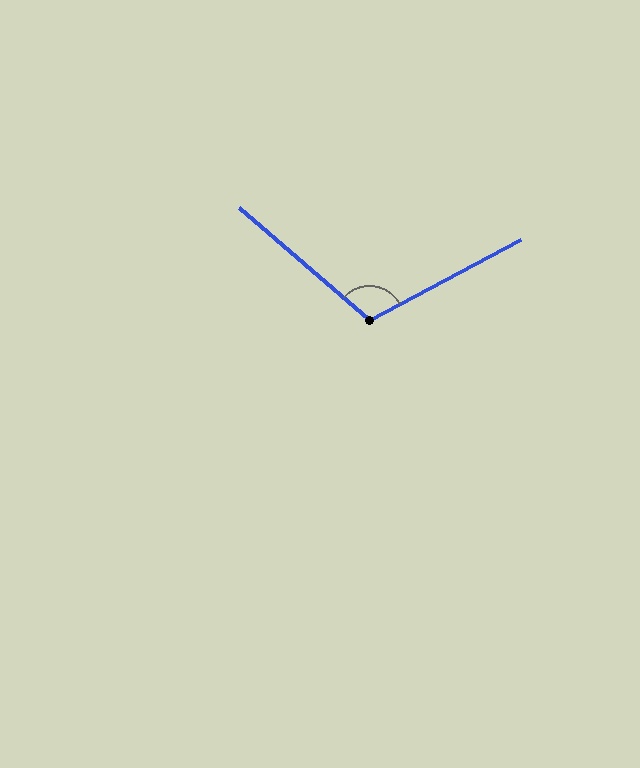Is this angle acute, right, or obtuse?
It is obtuse.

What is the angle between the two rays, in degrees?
Approximately 111 degrees.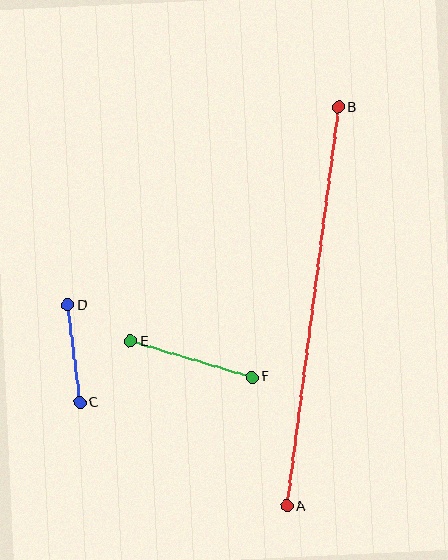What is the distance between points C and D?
The distance is approximately 98 pixels.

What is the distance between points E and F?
The distance is approximately 127 pixels.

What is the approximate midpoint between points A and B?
The midpoint is at approximately (313, 307) pixels.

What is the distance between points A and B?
The distance is approximately 402 pixels.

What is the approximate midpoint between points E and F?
The midpoint is at approximately (191, 359) pixels.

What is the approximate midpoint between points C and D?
The midpoint is at approximately (74, 354) pixels.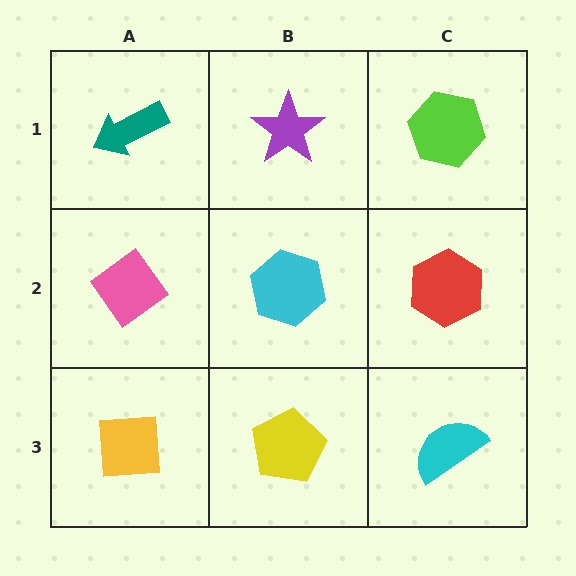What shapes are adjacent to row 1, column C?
A red hexagon (row 2, column C), a purple star (row 1, column B).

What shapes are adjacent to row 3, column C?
A red hexagon (row 2, column C), a yellow pentagon (row 3, column B).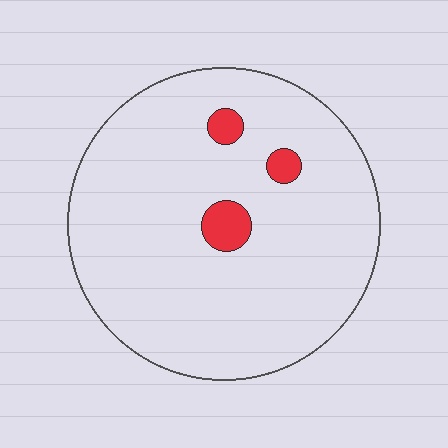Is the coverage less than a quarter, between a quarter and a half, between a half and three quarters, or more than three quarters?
Less than a quarter.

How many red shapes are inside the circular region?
3.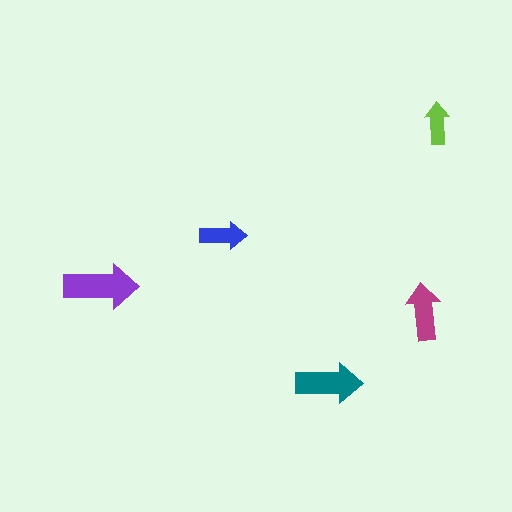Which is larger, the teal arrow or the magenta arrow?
The teal one.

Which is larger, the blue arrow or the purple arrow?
The purple one.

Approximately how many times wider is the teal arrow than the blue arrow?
About 1.5 times wider.